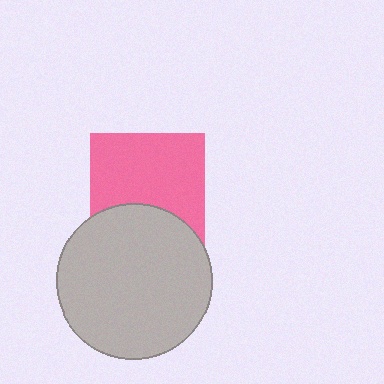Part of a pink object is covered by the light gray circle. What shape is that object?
It is a square.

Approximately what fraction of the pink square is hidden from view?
Roughly 32% of the pink square is hidden behind the light gray circle.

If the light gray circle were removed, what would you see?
You would see the complete pink square.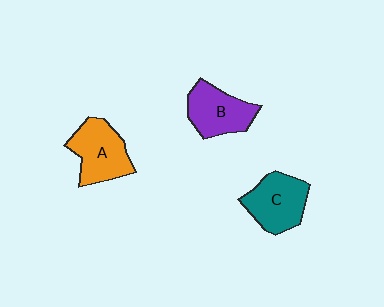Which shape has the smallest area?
Shape B (purple).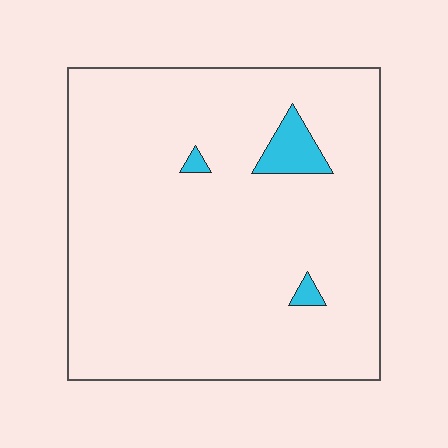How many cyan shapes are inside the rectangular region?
3.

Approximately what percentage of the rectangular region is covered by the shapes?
Approximately 5%.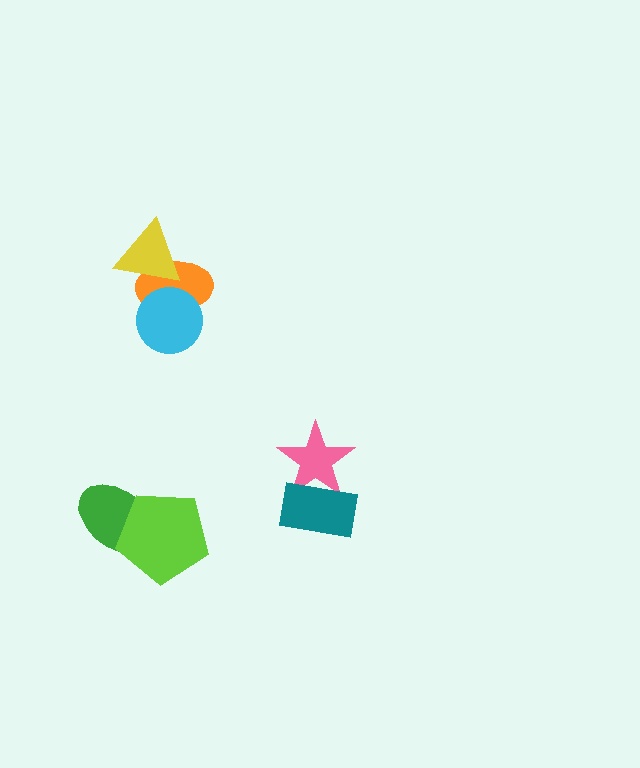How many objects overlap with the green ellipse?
1 object overlaps with the green ellipse.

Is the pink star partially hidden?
Yes, it is partially covered by another shape.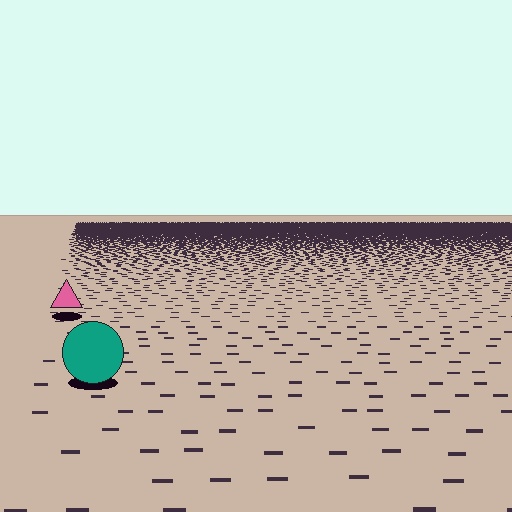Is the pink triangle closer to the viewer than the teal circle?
No. The teal circle is closer — you can tell from the texture gradient: the ground texture is coarser near it.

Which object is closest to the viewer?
The teal circle is closest. The texture marks near it are larger and more spread out.